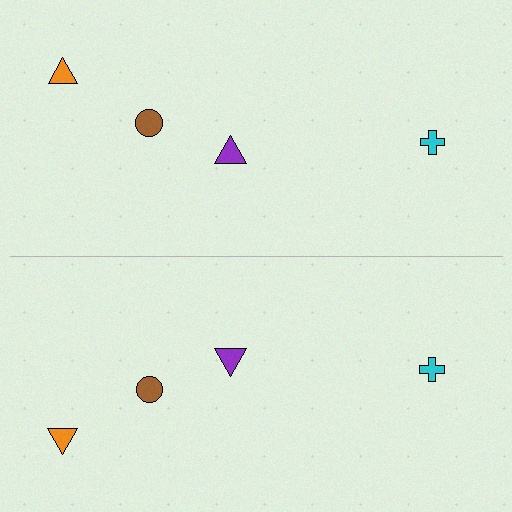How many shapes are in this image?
There are 8 shapes in this image.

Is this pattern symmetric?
Yes, this pattern has bilateral (reflection) symmetry.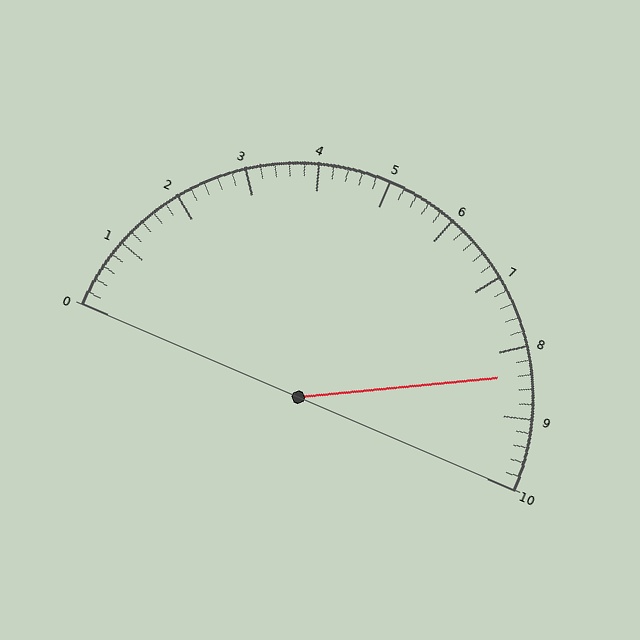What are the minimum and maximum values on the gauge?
The gauge ranges from 0 to 10.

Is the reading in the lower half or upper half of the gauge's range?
The reading is in the upper half of the range (0 to 10).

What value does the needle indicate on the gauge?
The needle indicates approximately 8.4.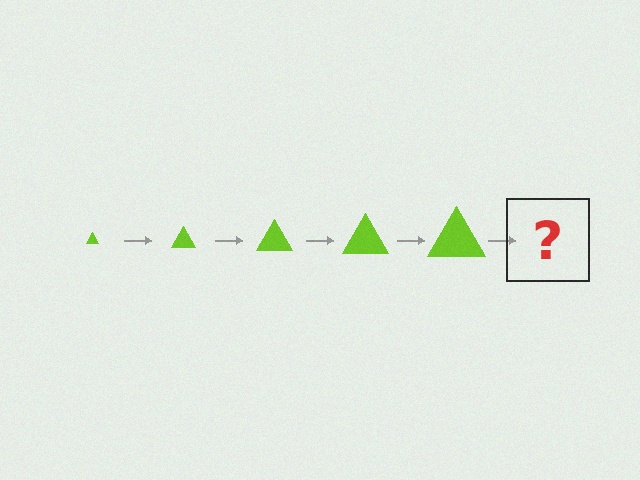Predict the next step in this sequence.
The next step is a lime triangle, larger than the previous one.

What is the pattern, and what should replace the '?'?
The pattern is that the triangle gets progressively larger each step. The '?' should be a lime triangle, larger than the previous one.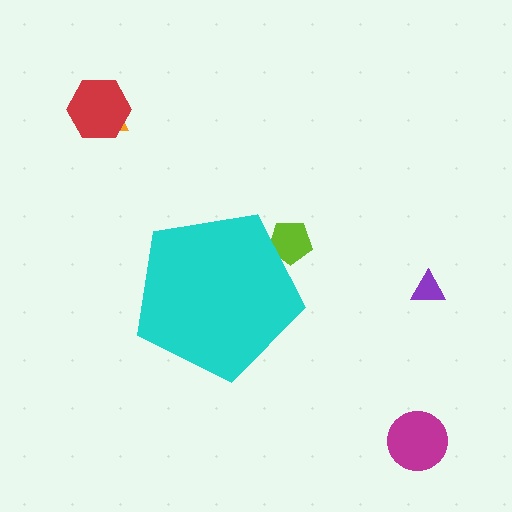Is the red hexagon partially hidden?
No, the red hexagon is fully visible.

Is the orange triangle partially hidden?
No, the orange triangle is fully visible.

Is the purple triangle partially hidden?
No, the purple triangle is fully visible.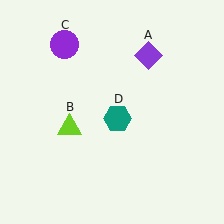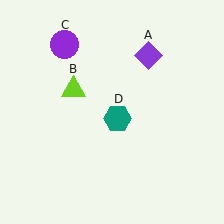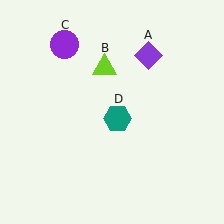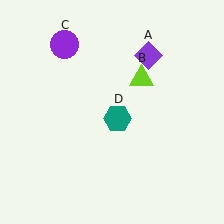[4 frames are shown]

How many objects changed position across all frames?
1 object changed position: lime triangle (object B).